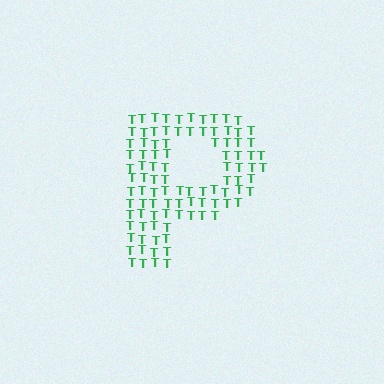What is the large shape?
The large shape is the letter P.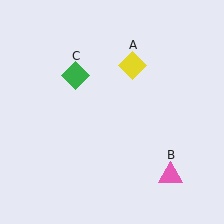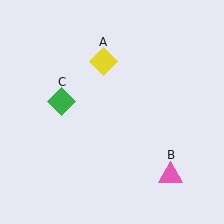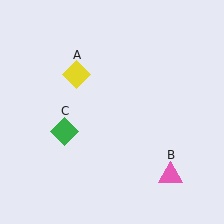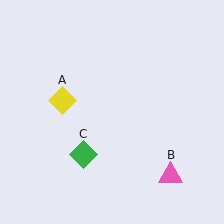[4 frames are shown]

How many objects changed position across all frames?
2 objects changed position: yellow diamond (object A), green diamond (object C).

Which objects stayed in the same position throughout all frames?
Pink triangle (object B) remained stationary.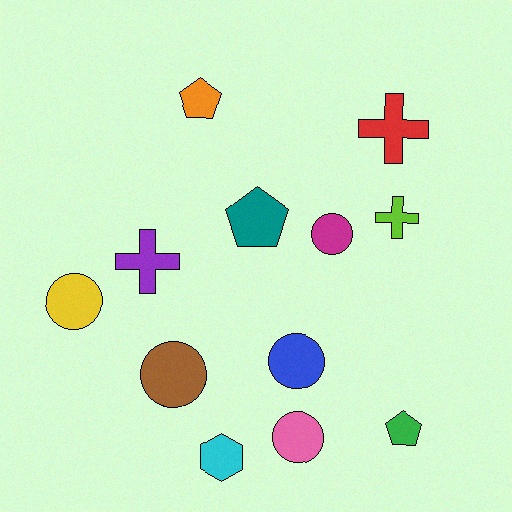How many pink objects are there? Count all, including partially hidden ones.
There is 1 pink object.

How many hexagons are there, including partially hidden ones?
There is 1 hexagon.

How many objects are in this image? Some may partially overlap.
There are 12 objects.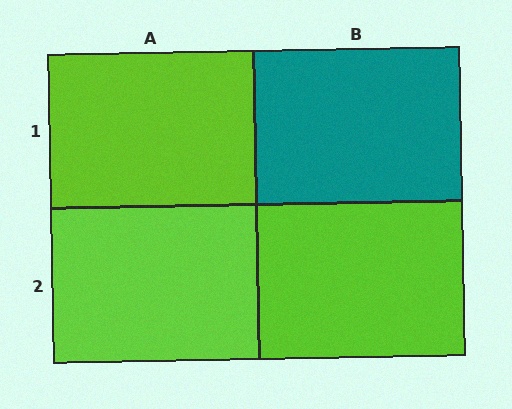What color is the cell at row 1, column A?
Lime.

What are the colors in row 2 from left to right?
Lime, lime.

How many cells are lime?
3 cells are lime.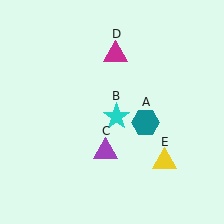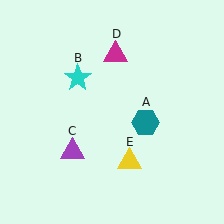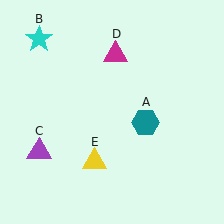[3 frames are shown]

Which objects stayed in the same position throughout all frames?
Teal hexagon (object A) and magenta triangle (object D) remained stationary.